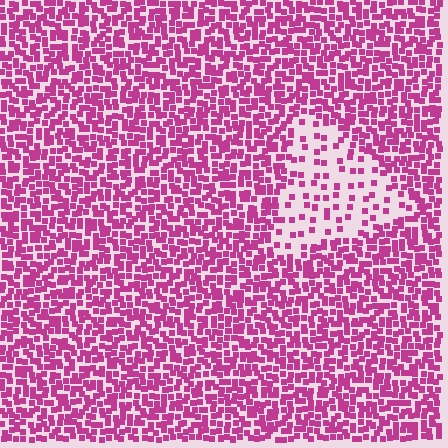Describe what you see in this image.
The image contains small magenta elements arranged at two different densities. A triangle-shaped region is visible where the elements are less densely packed than the surrounding area.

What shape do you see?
I see a triangle.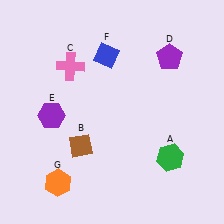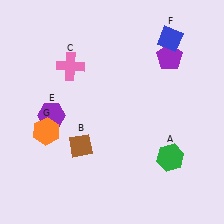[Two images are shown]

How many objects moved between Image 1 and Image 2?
2 objects moved between the two images.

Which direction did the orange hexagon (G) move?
The orange hexagon (G) moved up.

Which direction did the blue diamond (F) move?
The blue diamond (F) moved right.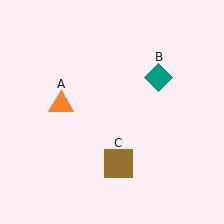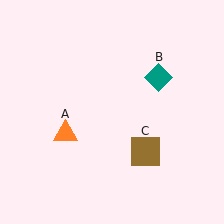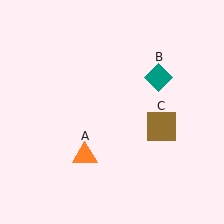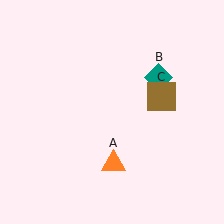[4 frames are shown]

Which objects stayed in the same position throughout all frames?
Teal diamond (object B) remained stationary.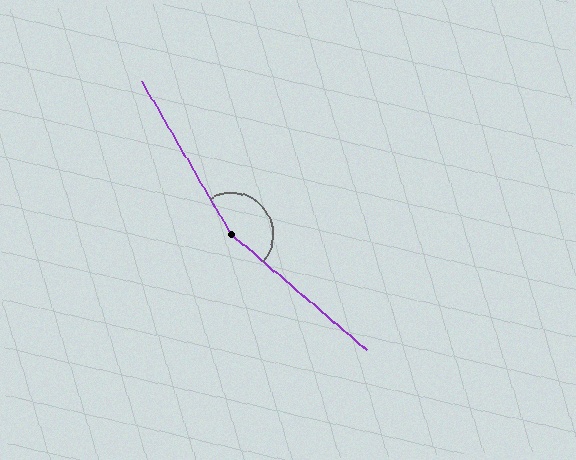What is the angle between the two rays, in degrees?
Approximately 161 degrees.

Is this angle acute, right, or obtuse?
It is obtuse.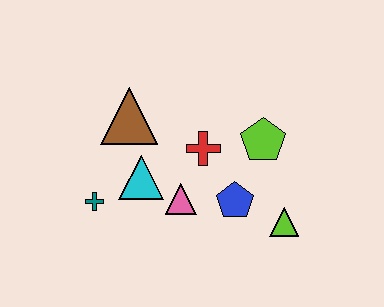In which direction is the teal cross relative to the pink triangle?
The teal cross is to the left of the pink triangle.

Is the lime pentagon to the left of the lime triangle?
Yes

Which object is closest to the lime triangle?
The blue pentagon is closest to the lime triangle.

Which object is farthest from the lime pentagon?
The teal cross is farthest from the lime pentagon.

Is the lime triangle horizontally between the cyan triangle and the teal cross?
No